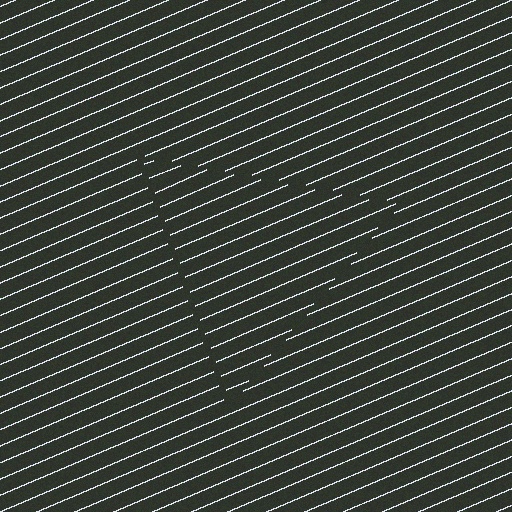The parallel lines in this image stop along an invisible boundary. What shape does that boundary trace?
An illusory triangle. The interior of the shape contains the same grating, shifted by half a period — the contour is defined by the phase discontinuity where line-ends from the inner and outer gratings abut.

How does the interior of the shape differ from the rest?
The interior of the shape contains the same grating, shifted by half a period — the contour is defined by the phase discontinuity where line-ends from the inner and outer gratings abut.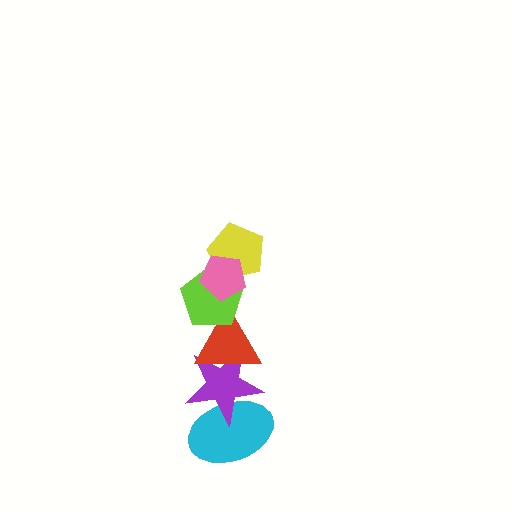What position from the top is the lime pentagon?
The lime pentagon is 3rd from the top.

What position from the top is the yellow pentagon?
The yellow pentagon is 2nd from the top.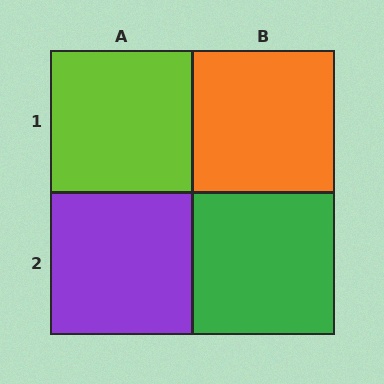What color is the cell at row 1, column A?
Lime.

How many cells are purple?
1 cell is purple.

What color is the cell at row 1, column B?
Orange.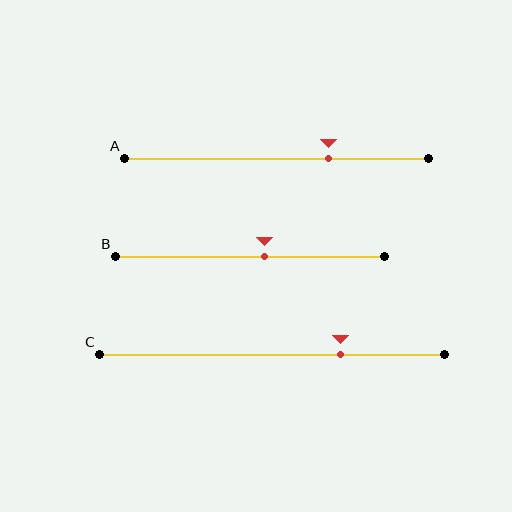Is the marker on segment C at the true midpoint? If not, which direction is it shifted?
No, the marker on segment C is shifted to the right by about 20% of the segment length.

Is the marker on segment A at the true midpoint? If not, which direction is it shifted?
No, the marker on segment A is shifted to the right by about 17% of the segment length.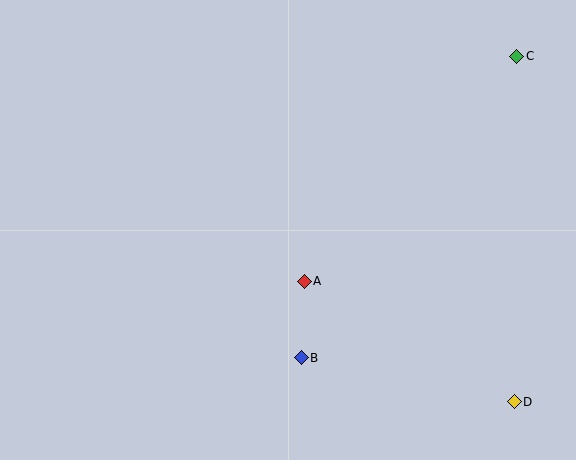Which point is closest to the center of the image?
Point A at (304, 281) is closest to the center.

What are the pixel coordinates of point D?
Point D is at (514, 402).